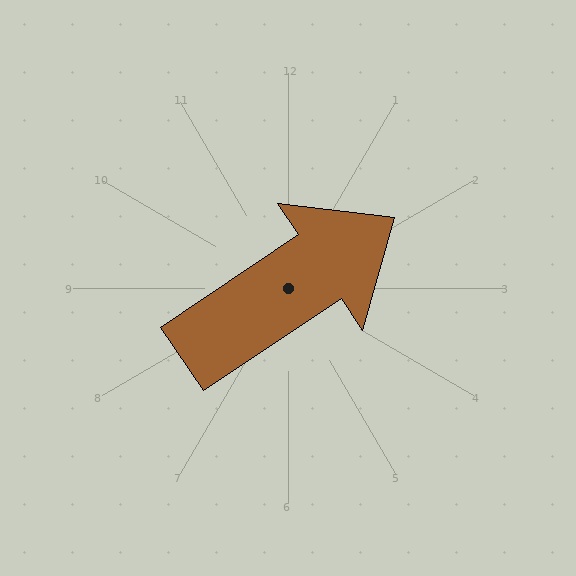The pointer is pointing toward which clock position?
Roughly 2 o'clock.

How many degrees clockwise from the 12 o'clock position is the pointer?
Approximately 56 degrees.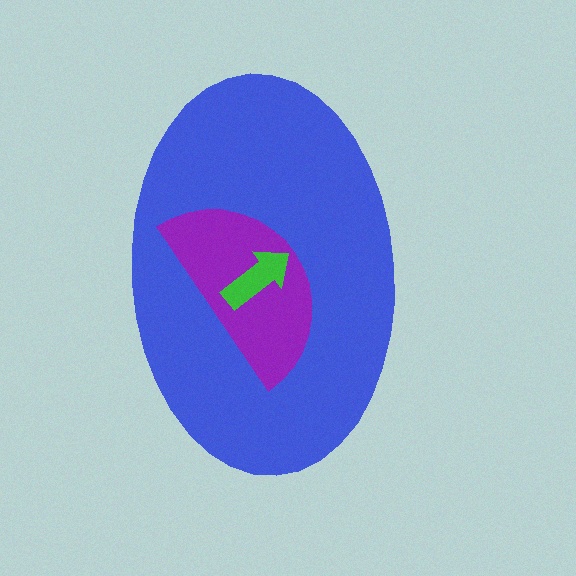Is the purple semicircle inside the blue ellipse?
Yes.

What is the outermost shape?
The blue ellipse.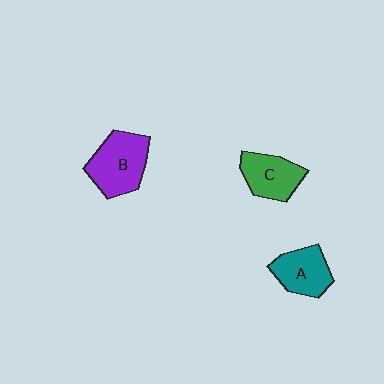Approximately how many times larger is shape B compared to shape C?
Approximately 1.3 times.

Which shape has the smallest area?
Shape A (teal).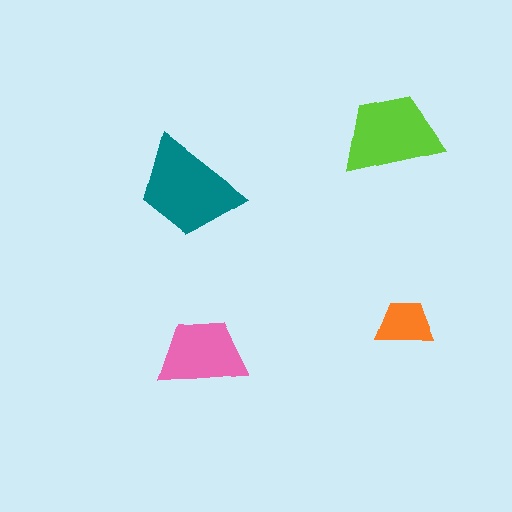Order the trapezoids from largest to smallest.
the teal one, the lime one, the pink one, the orange one.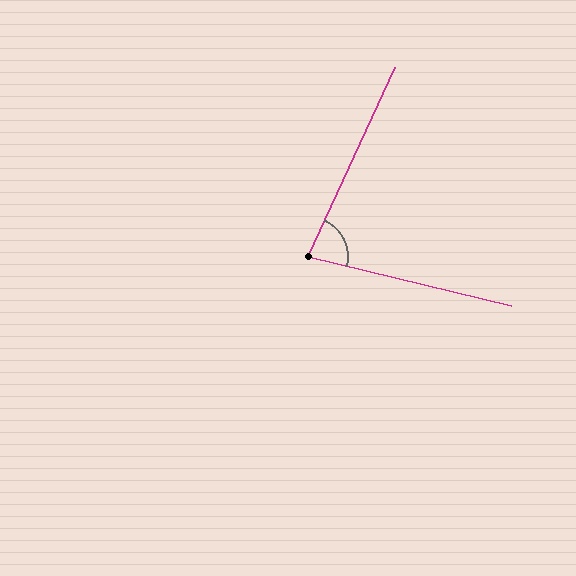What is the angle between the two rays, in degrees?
Approximately 79 degrees.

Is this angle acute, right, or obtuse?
It is acute.